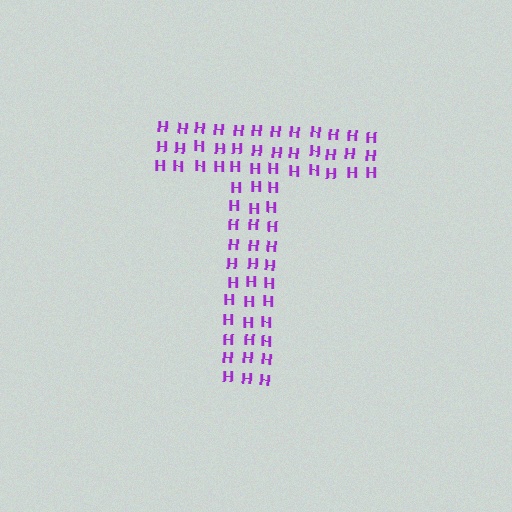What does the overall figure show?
The overall figure shows the letter T.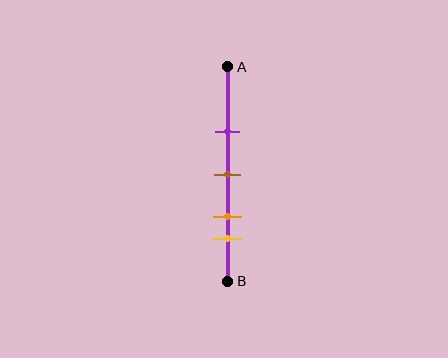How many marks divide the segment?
There are 4 marks dividing the segment.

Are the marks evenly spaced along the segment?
No, the marks are not evenly spaced.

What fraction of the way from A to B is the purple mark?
The purple mark is approximately 30% (0.3) of the way from A to B.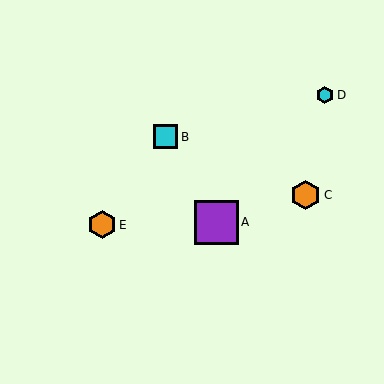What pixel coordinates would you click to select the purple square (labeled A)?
Click at (216, 222) to select the purple square A.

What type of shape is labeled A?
Shape A is a purple square.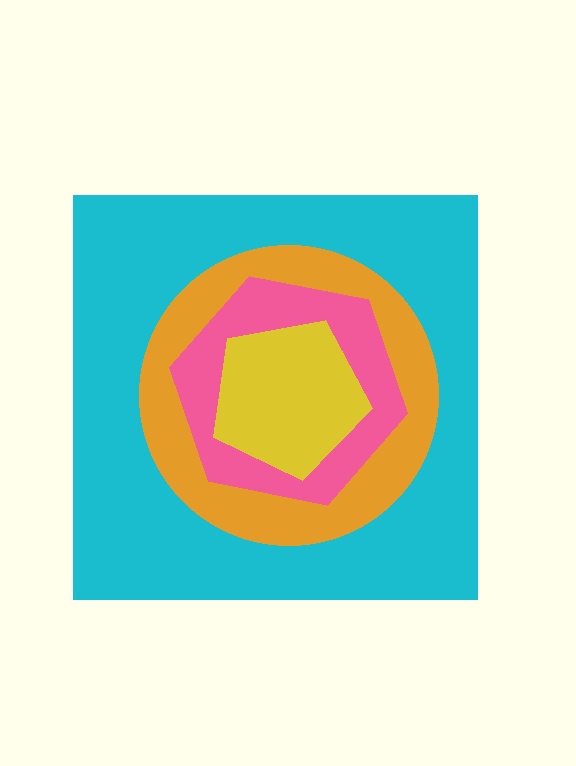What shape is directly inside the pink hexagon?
The yellow pentagon.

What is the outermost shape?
The cyan square.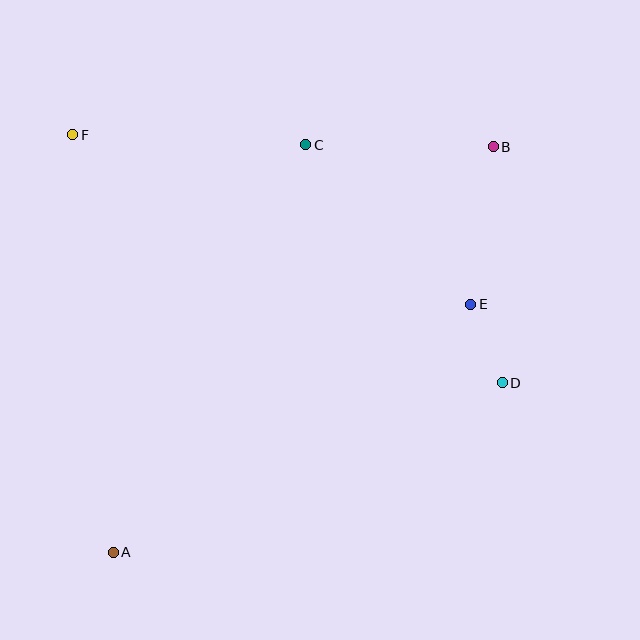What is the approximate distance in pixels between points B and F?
The distance between B and F is approximately 421 pixels.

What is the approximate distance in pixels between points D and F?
The distance between D and F is approximately 496 pixels.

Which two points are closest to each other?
Points D and E are closest to each other.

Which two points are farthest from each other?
Points A and B are farthest from each other.